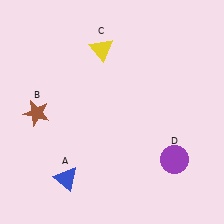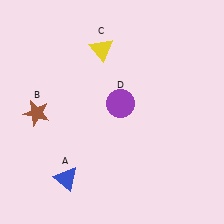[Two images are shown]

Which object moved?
The purple circle (D) moved up.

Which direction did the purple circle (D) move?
The purple circle (D) moved up.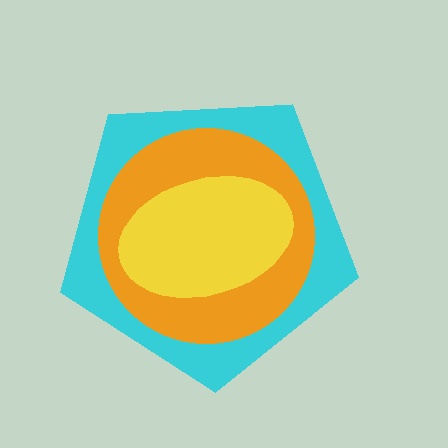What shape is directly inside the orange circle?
The yellow ellipse.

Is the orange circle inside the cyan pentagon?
Yes.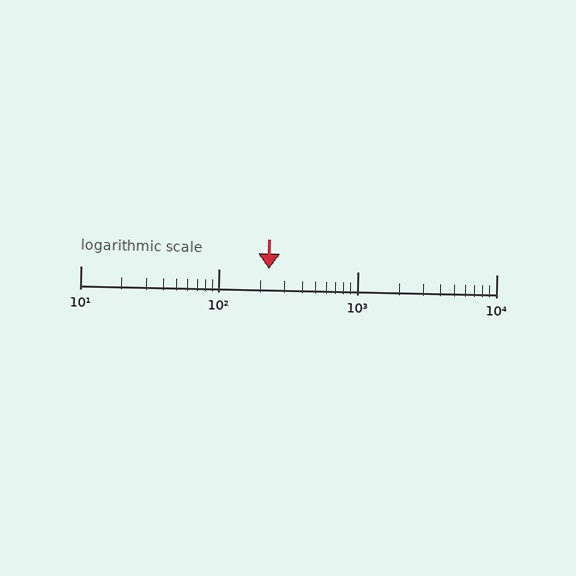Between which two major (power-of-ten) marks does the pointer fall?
The pointer is between 100 and 1000.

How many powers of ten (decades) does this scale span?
The scale spans 3 decades, from 10 to 10000.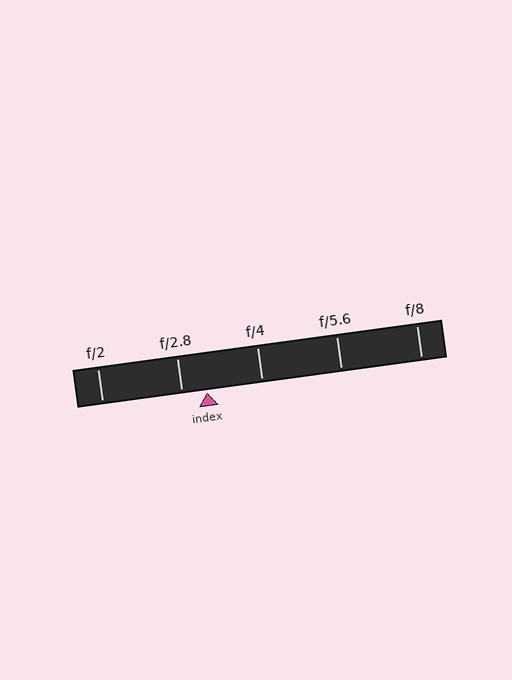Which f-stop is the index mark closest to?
The index mark is closest to f/2.8.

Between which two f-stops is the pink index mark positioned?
The index mark is between f/2.8 and f/4.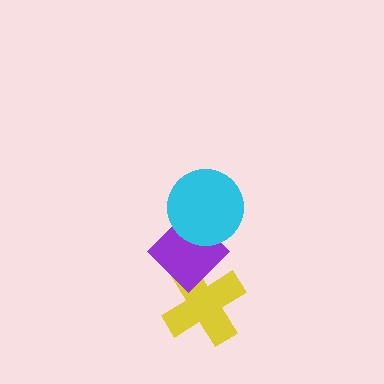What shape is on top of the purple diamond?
The cyan circle is on top of the purple diamond.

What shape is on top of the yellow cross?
The purple diamond is on top of the yellow cross.